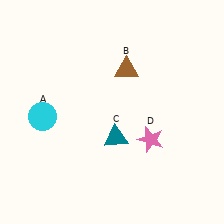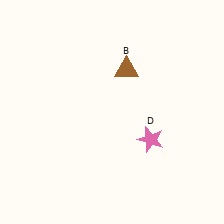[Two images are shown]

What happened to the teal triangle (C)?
The teal triangle (C) was removed in Image 2. It was in the bottom-right area of Image 1.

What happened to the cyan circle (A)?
The cyan circle (A) was removed in Image 2. It was in the bottom-left area of Image 1.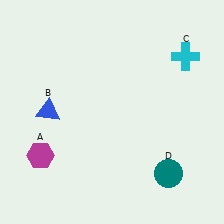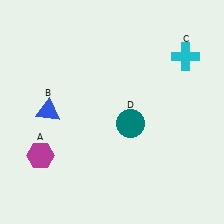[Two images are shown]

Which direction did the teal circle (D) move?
The teal circle (D) moved up.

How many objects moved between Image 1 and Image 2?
1 object moved between the two images.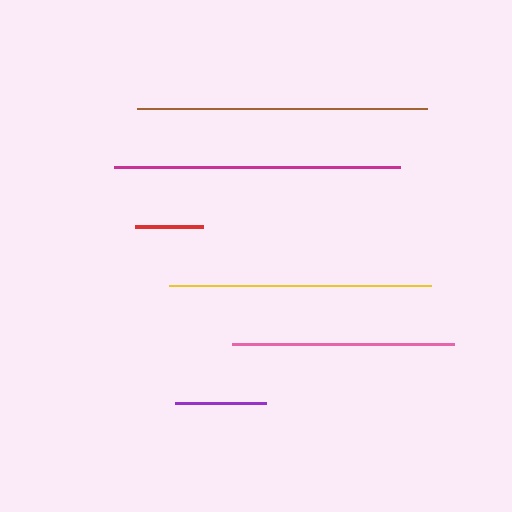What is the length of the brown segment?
The brown segment is approximately 290 pixels long.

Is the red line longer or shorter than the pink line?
The pink line is longer than the red line.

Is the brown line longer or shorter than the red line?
The brown line is longer than the red line.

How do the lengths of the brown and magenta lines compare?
The brown and magenta lines are approximately the same length.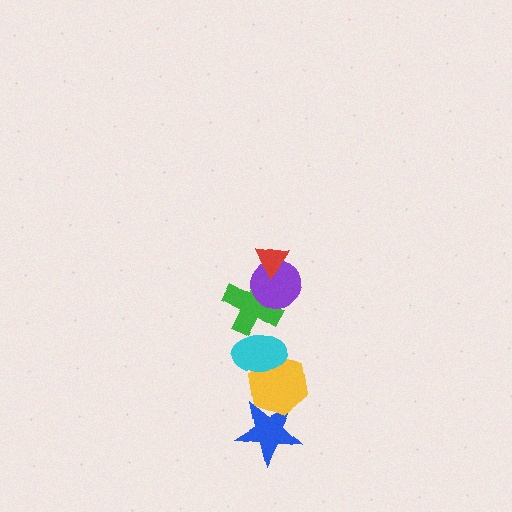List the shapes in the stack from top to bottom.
From top to bottom: the red triangle, the purple circle, the green cross, the cyan ellipse, the yellow hexagon, the blue star.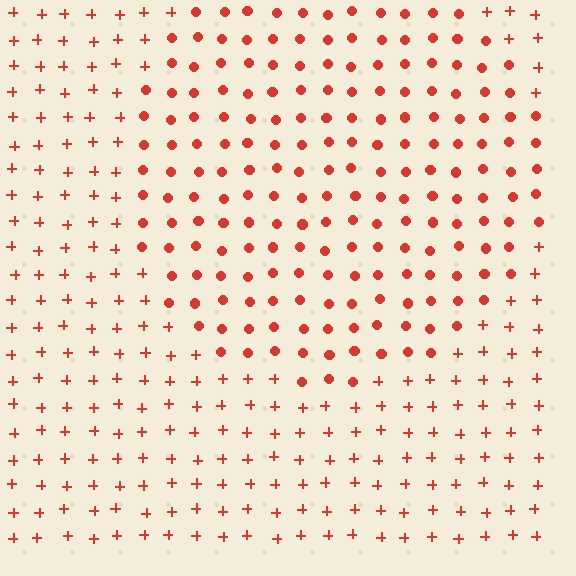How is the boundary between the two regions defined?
The boundary is defined by a change in element shape: circles inside vs. plus signs outside. All elements share the same color and spacing.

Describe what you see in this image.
The image is filled with small red elements arranged in a uniform grid. A circle-shaped region contains circles, while the surrounding area contains plus signs. The boundary is defined purely by the change in element shape.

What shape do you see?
I see a circle.